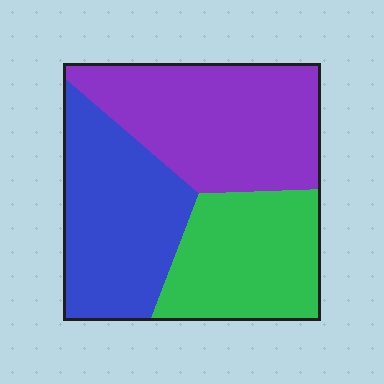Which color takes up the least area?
Green, at roughly 30%.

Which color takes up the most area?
Purple, at roughly 40%.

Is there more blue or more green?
Blue.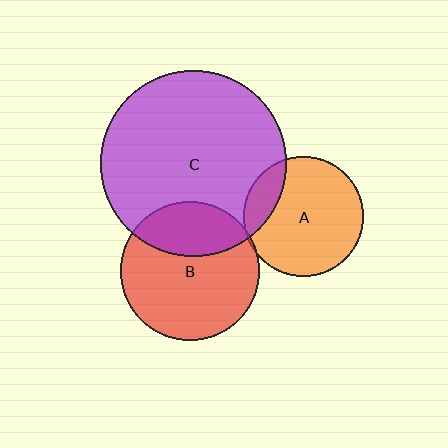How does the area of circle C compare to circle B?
Approximately 1.8 times.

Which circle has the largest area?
Circle C (purple).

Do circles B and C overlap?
Yes.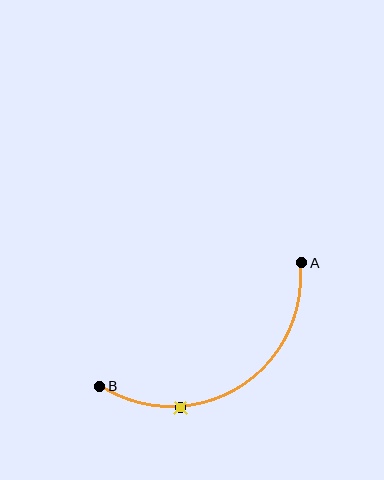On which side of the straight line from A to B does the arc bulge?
The arc bulges below the straight line connecting A and B.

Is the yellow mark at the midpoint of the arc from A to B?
No. The yellow mark lies on the arc but is closer to endpoint B. The arc midpoint would be at the point on the curve equidistant along the arc from both A and B.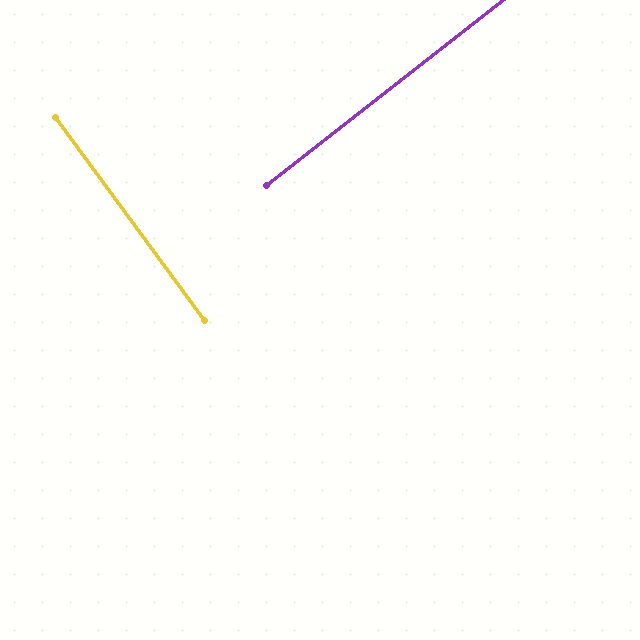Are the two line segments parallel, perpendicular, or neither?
Perpendicular — they meet at approximately 88°.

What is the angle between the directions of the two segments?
Approximately 88 degrees.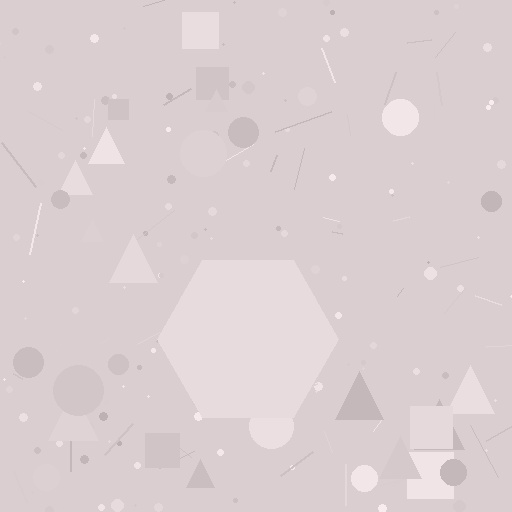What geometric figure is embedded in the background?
A hexagon is embedded in the background.